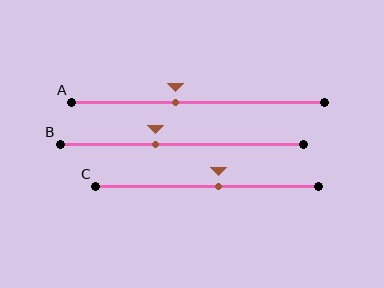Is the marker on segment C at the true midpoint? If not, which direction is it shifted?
No, the marker on segment C is shifted to the right by about 5% of the segment length.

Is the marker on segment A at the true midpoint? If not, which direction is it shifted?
No, the marker on segment A is shifted to the left by about 9% of the segment length.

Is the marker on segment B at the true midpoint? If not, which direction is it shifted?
No, the marker on segment B is shifted to the left by about 11% of the segment length.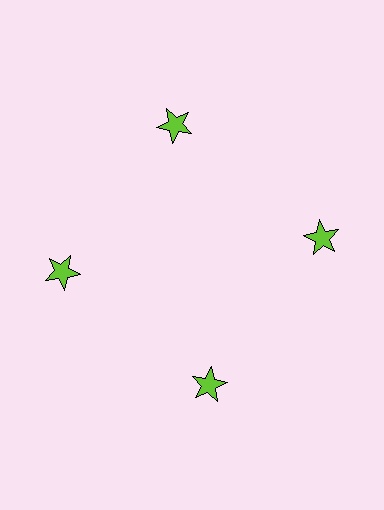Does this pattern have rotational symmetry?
Yes, this pattern has 4-fold rotational symmetry. It looks the same after rotating 90 degrees around the center.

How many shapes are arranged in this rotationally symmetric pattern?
There are 4 shapes, arranged in 4 groups of 1.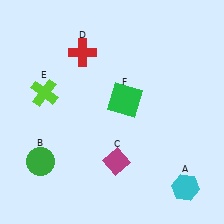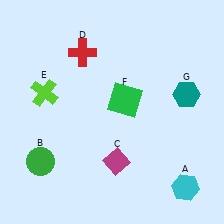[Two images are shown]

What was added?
A teal hexagon (G) was added in Image 2.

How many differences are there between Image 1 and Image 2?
There is 1 difference between the two images.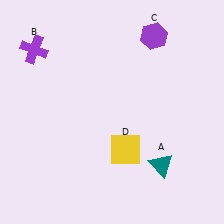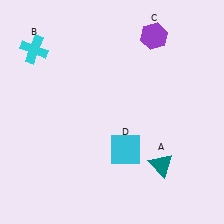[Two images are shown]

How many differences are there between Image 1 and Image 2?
There are 2 differences between the two images.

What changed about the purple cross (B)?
In Image 1, B is purple. In Image 2, it changed to cyan.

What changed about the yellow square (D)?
In Image 1, D is yellow. In Image 2, it changed to cyan.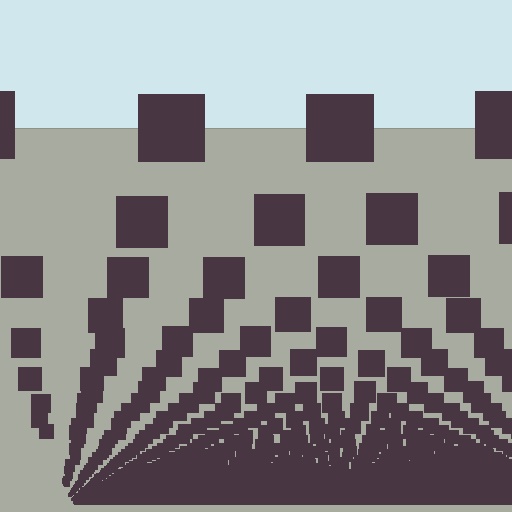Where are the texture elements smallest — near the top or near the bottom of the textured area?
Near the bottom.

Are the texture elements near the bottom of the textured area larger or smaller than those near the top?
Smaller. The gradient is inverted — elements near the bottom are smaller and denser.